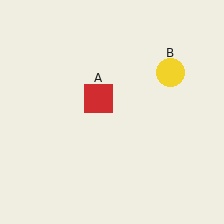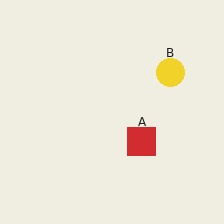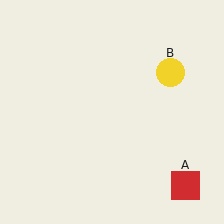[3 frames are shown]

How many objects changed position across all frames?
1 object changed position: red square (object A).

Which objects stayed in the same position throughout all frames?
Yellow circle (object B) remained stationary.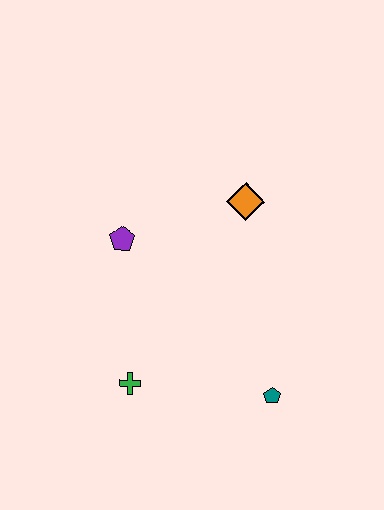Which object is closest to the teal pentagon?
The green cross is closest to the teal pentagon.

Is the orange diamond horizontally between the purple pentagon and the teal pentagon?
Yes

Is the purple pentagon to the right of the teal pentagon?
No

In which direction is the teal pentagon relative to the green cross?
The teal pentagon is to the right of the green cross.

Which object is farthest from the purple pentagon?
The teal pentagon is farthest from the purple pentagon.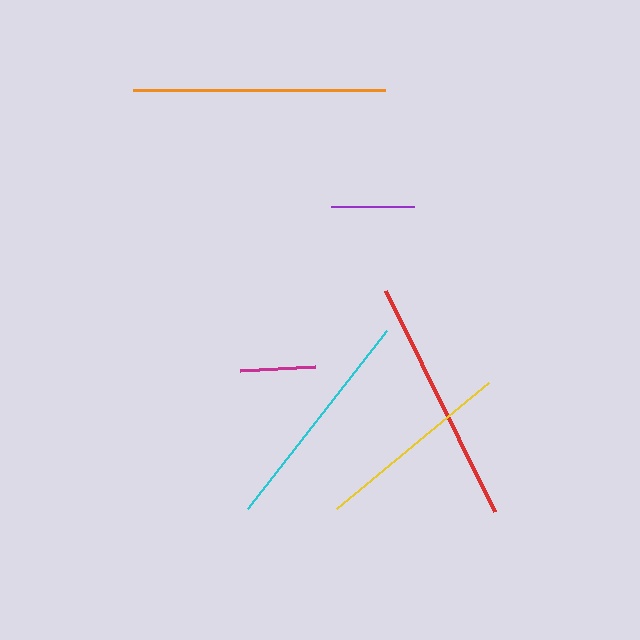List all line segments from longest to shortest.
From longest to shortest: orange, red, cyan, yellow, purple, magenta.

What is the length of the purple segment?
The purple segment is approximately 83 pixels long.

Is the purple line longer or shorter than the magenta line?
The purple line is longer than the magenta line.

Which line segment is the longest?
The orange line is the longest at approximately 251 pixels.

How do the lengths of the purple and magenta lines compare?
The purple and magenta lines are approximately the same length.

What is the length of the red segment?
The red segment is approximately 247 pixels long.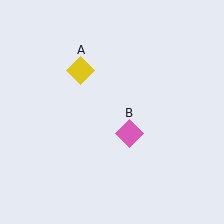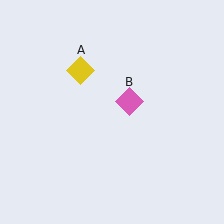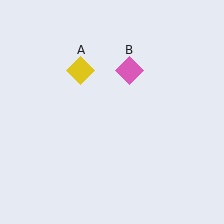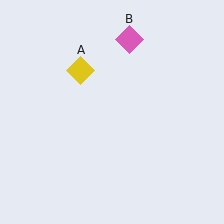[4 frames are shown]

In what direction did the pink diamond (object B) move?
The pink diamond (object B) moved up.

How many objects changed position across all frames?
1 object changed position: pink diamond (object B).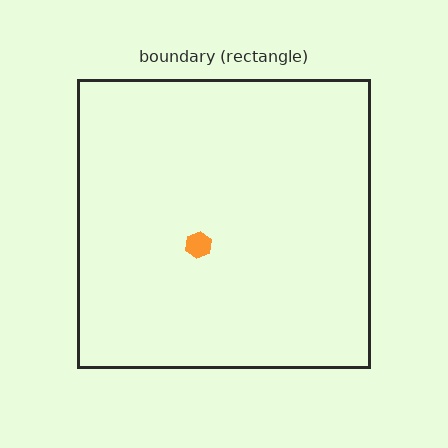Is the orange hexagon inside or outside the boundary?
Inside.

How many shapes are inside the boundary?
1 inside, 0 outside.